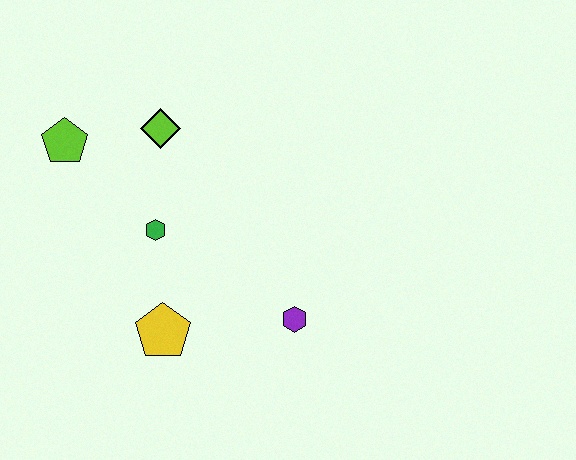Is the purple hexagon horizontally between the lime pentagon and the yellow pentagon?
No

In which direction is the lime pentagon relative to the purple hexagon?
The lime pentagon is to the left of the purple hexagon.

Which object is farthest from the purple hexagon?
The lime pentagon is farthest from the purple hexagon.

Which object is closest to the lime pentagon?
The lime diamond is closest to the lime pentagon.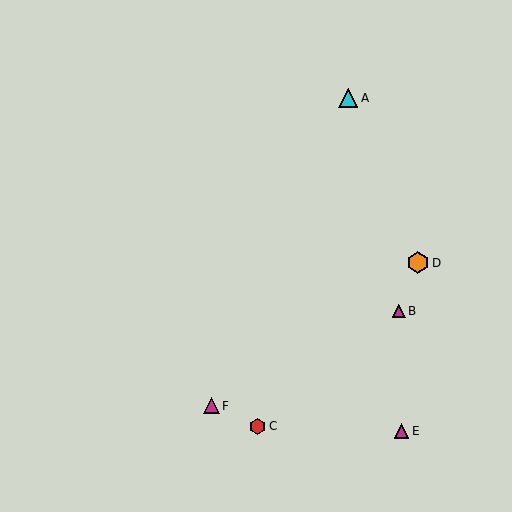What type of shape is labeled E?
Shape E is a magenta triangle.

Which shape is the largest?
The orange hexagon (labeled D) is the largest.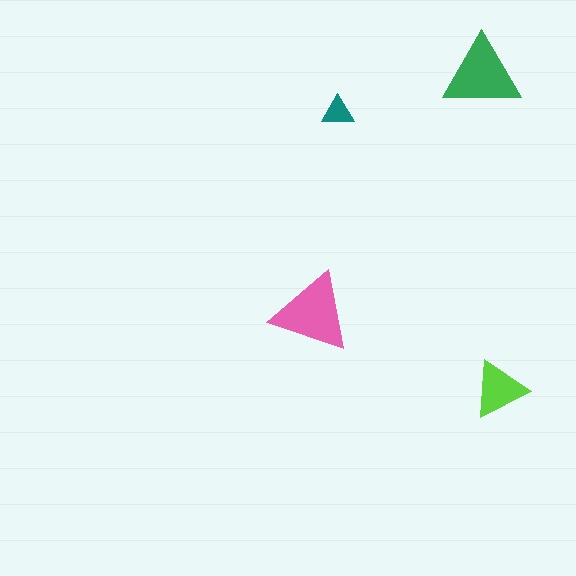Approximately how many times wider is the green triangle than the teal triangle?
About 2.5 times wider.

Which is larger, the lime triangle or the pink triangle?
The pink one.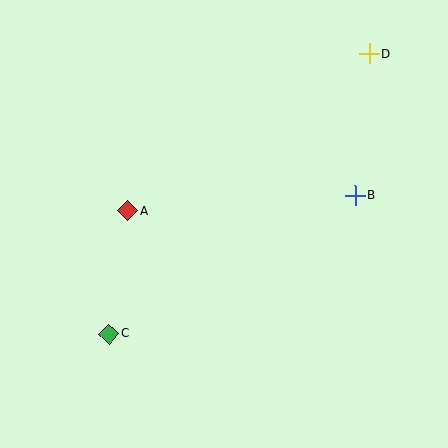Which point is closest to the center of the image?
Point A at (128, 211) is closest to the center.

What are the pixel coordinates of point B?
Point B is at (355, 196).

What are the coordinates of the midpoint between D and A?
The midpoint between D and A is at (248, 132).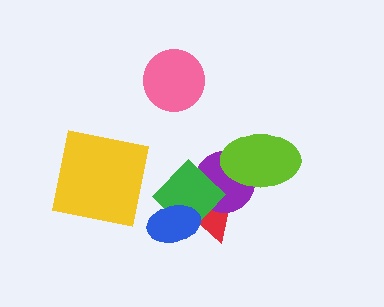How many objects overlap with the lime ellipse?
1 object overlaps with the lime ellipse.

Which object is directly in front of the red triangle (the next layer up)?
The purple circle is directly in front of the red triangle.